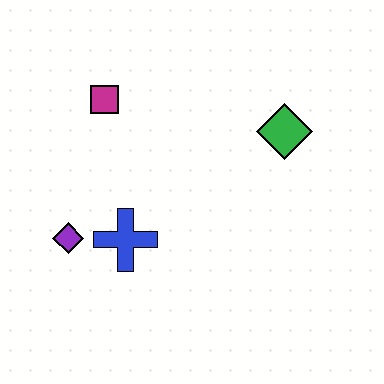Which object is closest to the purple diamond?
The blue cross is closest to the purple diamond.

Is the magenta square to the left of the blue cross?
Yes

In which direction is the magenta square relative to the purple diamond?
The magenta square is above the purple diamond.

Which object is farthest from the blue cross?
The green diamond is farthest from the blue cross.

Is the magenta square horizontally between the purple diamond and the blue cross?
Yes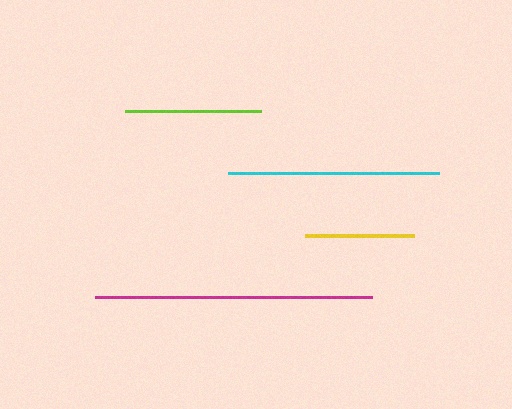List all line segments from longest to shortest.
From longest to shortest: magenta, cyan, lime, yellow.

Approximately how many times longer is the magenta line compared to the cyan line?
The magenta line is approximately 1.3 times the length of the cyan line.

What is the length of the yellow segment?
The yellow segment is approximately 109 pixels long.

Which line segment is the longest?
The magenta line is the longest at approximately 277 pixels.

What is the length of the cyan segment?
The cyan segment is approximately 212 pixels long.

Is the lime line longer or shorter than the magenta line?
The magenta line is longer than the lime line.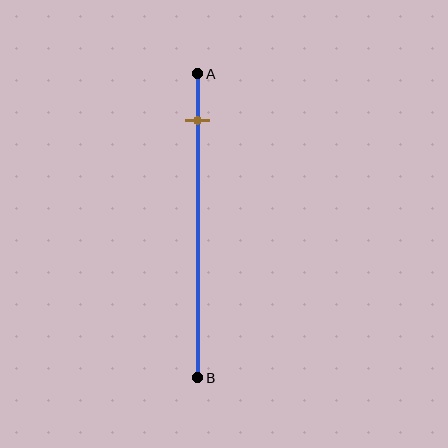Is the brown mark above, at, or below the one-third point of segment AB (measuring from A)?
The brown mark is above the one-third point of segment AB.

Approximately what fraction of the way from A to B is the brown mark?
The brown mark is approximately 15% of the way from A to B.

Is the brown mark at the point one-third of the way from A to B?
No, the mark is at about 15% from A, not at the 33% one-third point.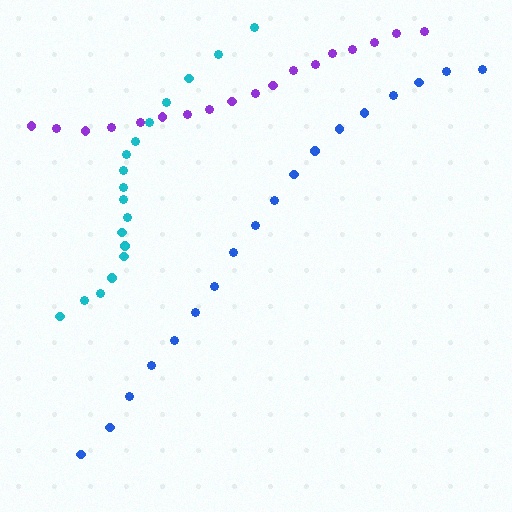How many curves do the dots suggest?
There are 3 distinct paths.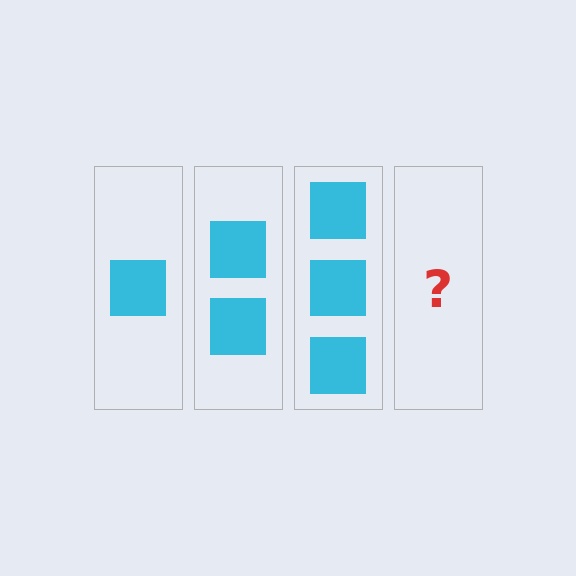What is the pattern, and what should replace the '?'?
The pattern is that each step adds one more square. The '?' should be 4 squares.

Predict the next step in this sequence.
The next step is 4 squares.